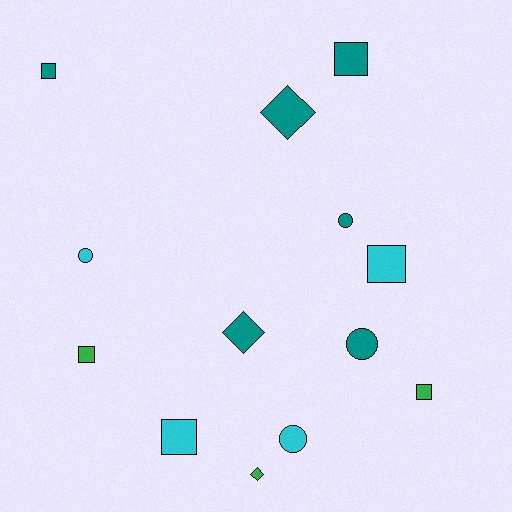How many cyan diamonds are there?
There are no cyan diamonds.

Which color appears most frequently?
Teal, with 6 objects.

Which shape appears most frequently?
Square, with 6 objects.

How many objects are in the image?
There are 13 objects.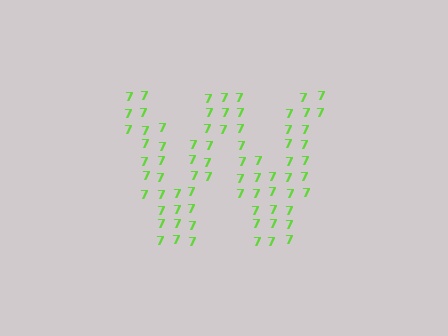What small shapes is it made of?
It is made of small digit 7's.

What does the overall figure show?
The overall figure shows the letter W.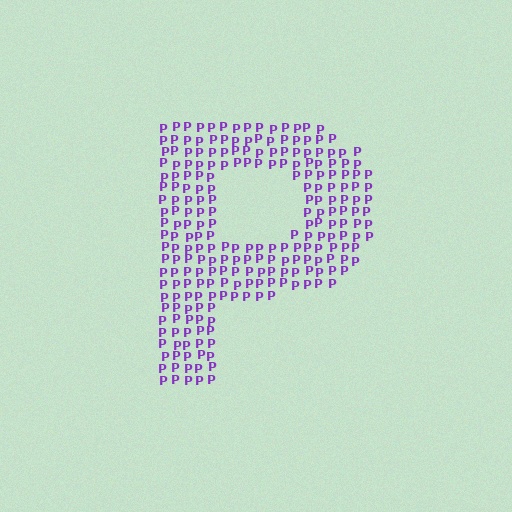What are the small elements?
The small elements are letter P's.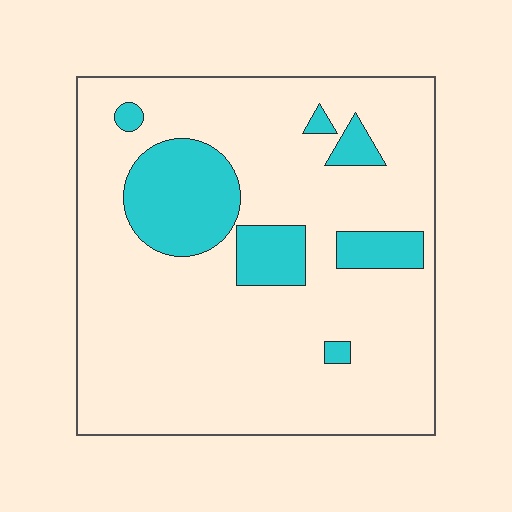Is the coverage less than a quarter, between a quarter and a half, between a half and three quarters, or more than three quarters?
Less than a quarter.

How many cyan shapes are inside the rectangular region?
7.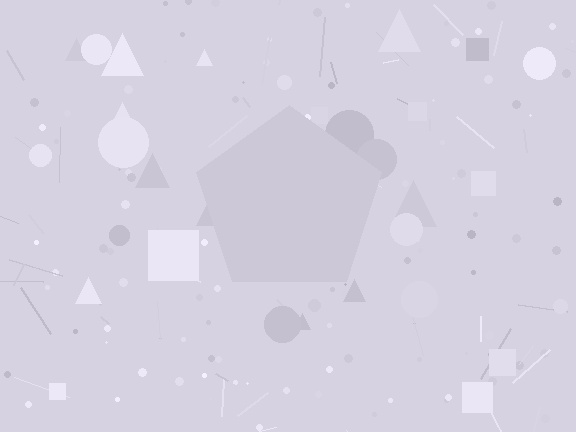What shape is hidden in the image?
A pentagon is hidden in the image.